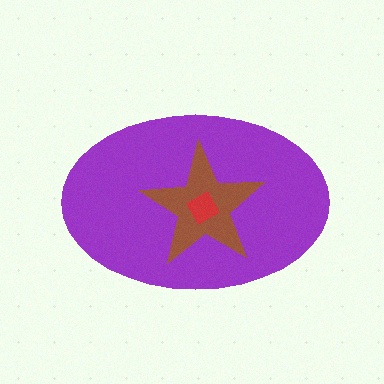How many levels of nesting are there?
3.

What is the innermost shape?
The red diamond.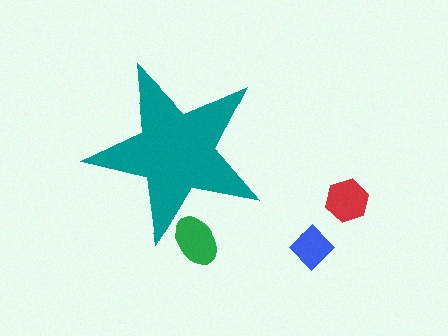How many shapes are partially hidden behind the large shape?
1 shape is partially hidden.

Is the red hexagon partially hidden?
No, the red hexagon is fully visible.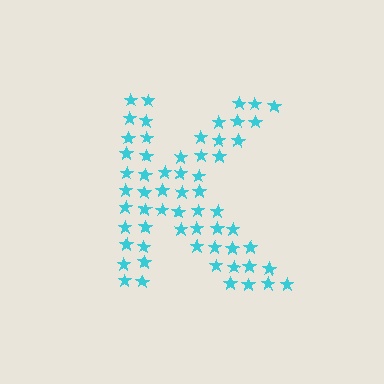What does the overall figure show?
The overall figure shows the letter K.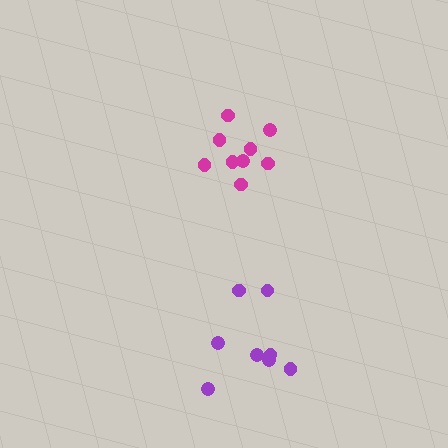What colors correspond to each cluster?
The clusters are colored: magenta, purple.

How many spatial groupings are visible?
There are 2 spatial groupings.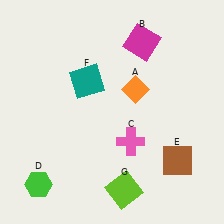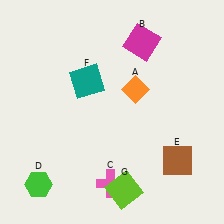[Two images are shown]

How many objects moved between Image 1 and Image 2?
1 object moved between the two images.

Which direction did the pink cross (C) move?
The pink cross (C) moved down.